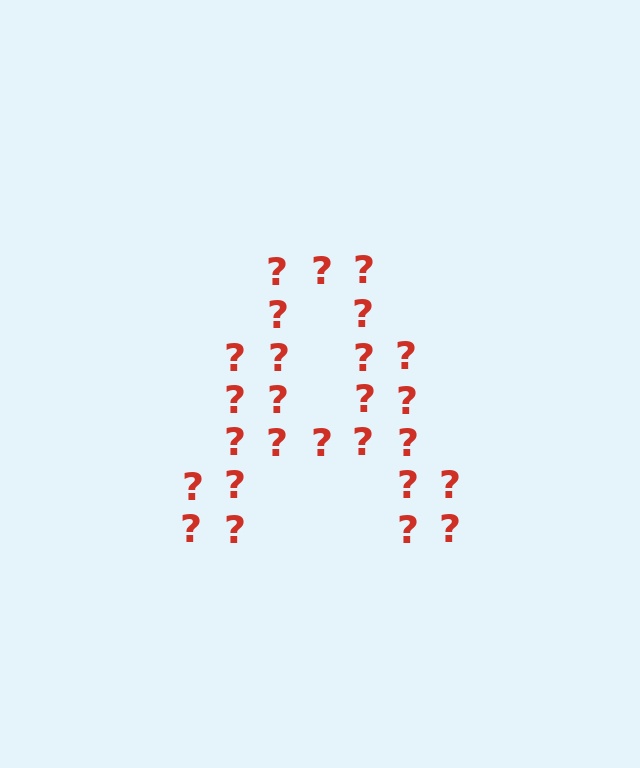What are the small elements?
The small elements are question marks.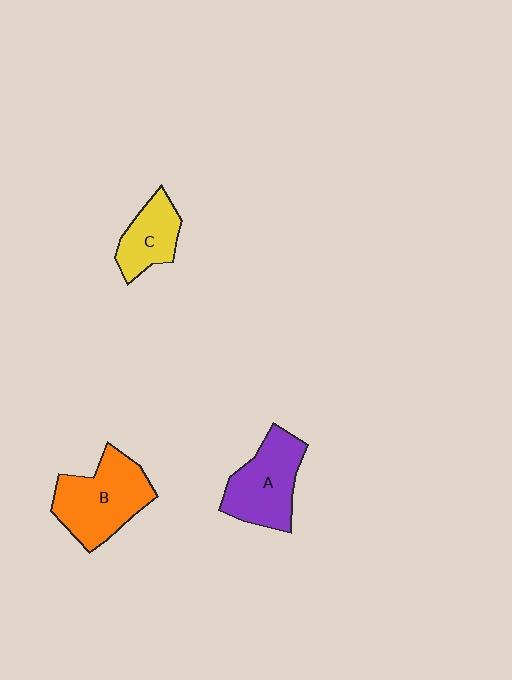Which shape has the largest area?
Shape B (orange).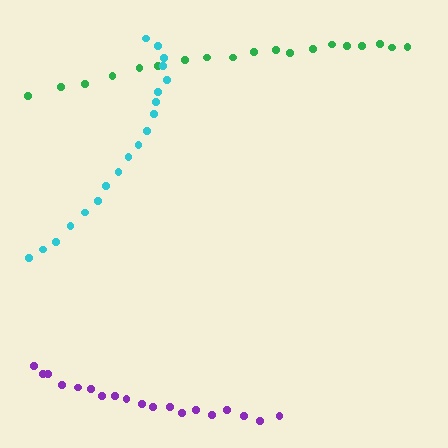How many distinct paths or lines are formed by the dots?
There are 3 distinct paths.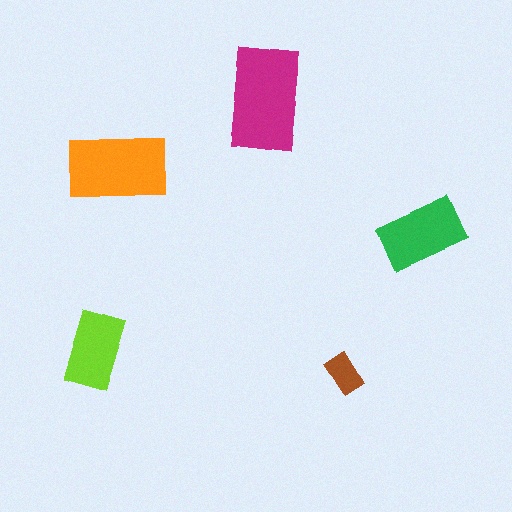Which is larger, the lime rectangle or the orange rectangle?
The orange one.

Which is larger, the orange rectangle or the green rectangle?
The orange one.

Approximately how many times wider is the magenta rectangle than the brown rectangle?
About 2.5 times wider.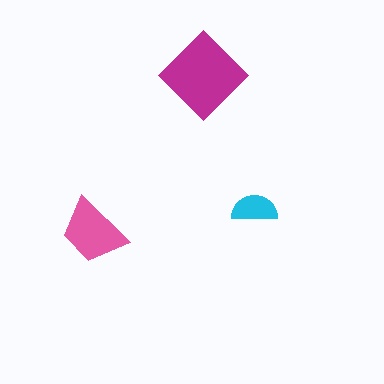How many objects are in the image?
There are 3 objects in the image.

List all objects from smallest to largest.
The cyan semicircle, the pink trapezoid, the magenta diamond.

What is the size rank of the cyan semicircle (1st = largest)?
3rd.